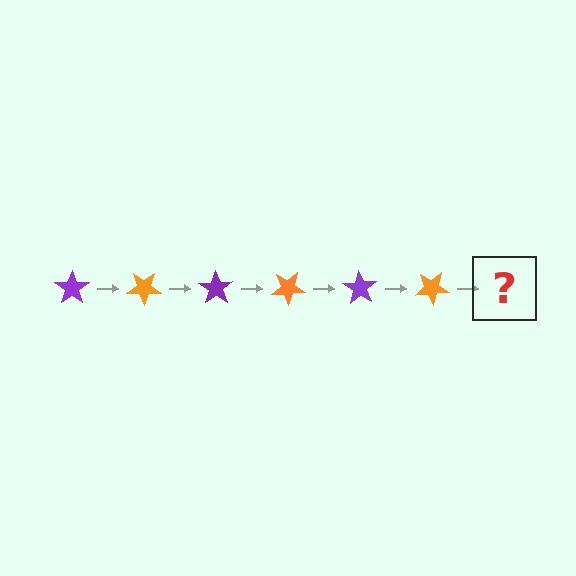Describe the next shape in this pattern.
It should be a purple star, rotated 210 degrees from the start.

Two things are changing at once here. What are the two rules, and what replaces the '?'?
The two rules are that it rotates 35 degrees each step and the color cycles through purple and orange. The '?' should be a purple star, rotated 210 degrees from the start.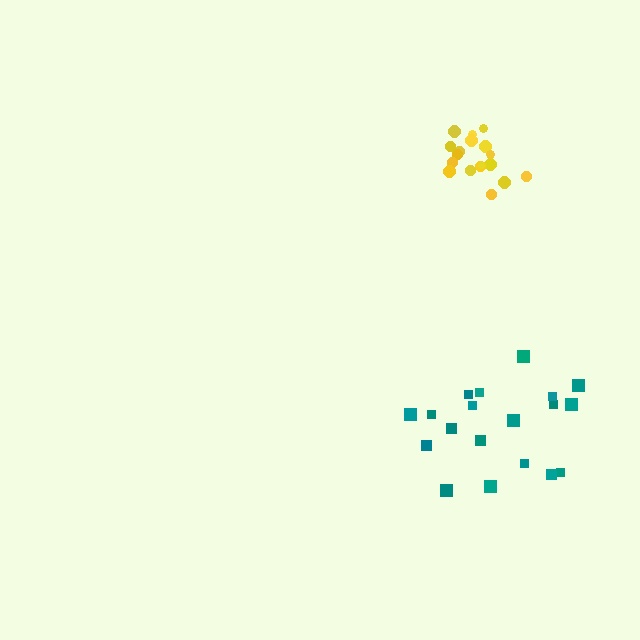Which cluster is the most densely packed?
Yellow.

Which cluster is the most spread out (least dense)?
Teal.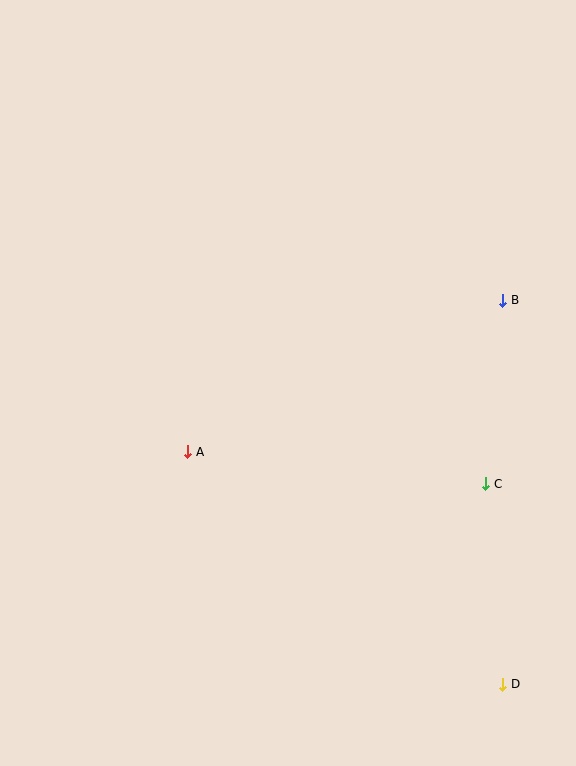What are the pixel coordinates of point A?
Point A is at (188, 452).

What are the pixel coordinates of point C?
Point C is at (486, 484).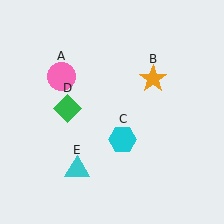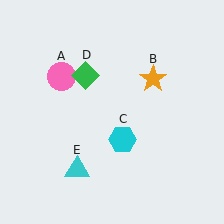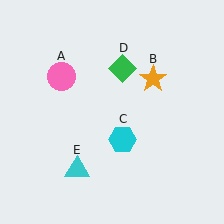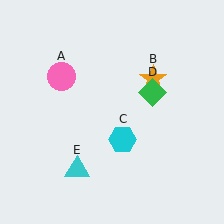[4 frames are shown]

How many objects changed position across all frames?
1 object changed position: green diamond (object D).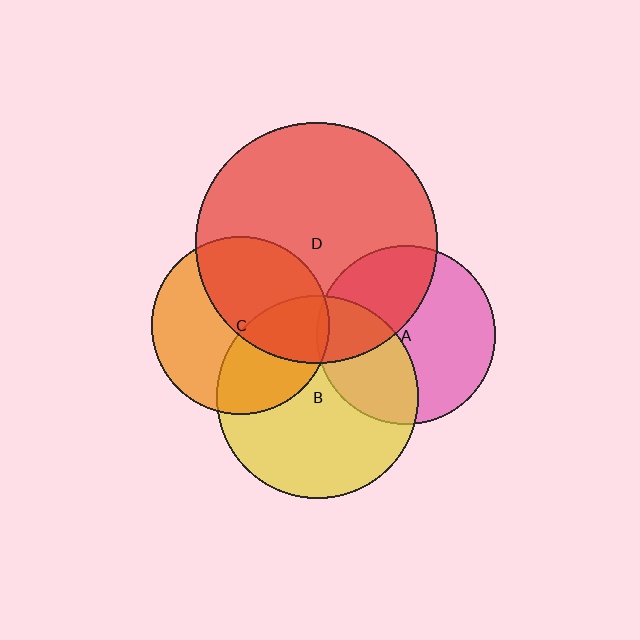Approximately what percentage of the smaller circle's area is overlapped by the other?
Approximately 40%.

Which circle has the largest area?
Circle D (red).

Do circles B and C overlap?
Yes.